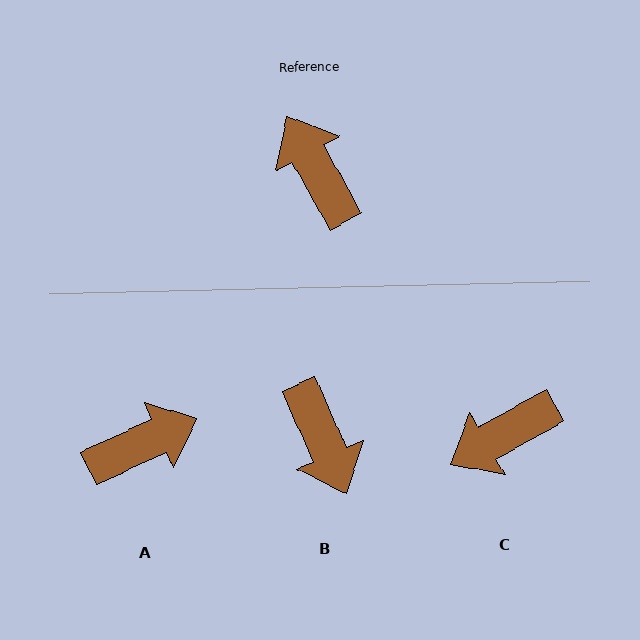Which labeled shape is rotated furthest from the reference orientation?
B, about 174 degrees away.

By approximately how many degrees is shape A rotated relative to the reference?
Approximately 95 degrees clockwise.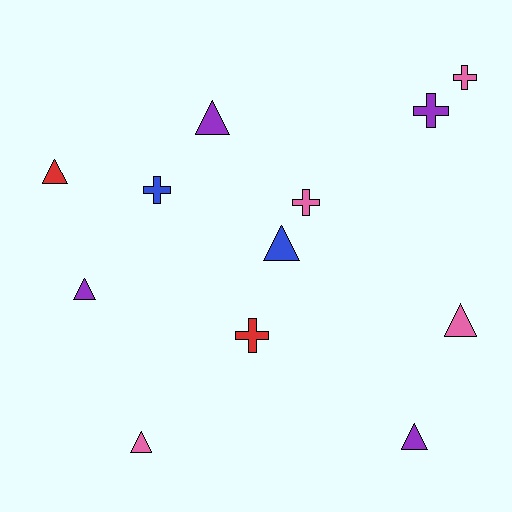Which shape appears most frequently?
Triangle, with 7 objects.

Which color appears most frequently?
Purple, with 4 objects.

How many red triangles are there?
There is 1 red triangle.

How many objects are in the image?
There are 12 objects.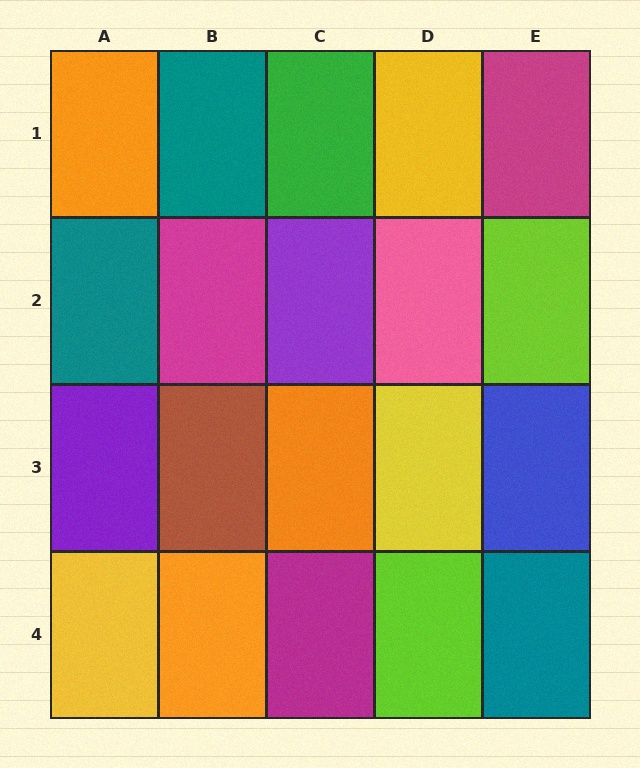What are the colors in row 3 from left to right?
Purple, brown, orange, yellow, blue.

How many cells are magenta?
3 cells are magenta.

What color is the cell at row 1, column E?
Magenta.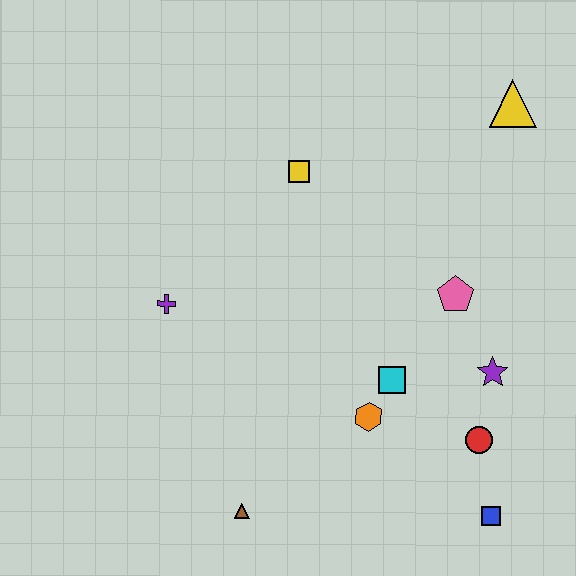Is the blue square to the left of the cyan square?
No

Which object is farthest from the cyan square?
The yellow triangle is farthest from the cyan square.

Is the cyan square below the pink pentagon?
Yes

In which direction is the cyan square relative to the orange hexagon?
The cyan square is above the orange hexagon.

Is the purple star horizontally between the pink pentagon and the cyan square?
No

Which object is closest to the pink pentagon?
The purple star is closest to the pink pentagon.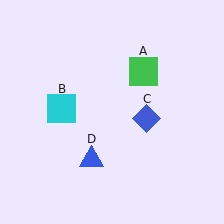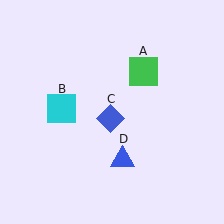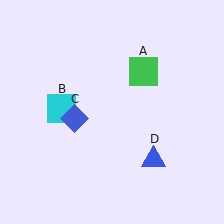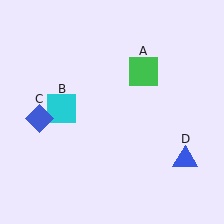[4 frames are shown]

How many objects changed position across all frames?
2 objects changed position: blue diamond (object C), blue triangle (object D).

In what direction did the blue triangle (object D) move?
The blue triangle (object D) moved right.